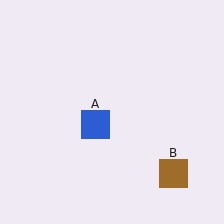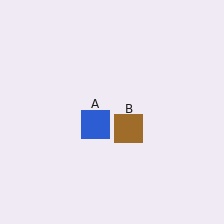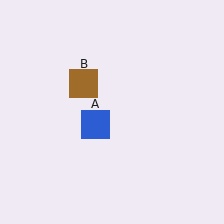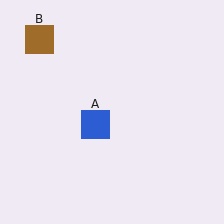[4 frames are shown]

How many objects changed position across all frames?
1 object changed position: brown square (object B).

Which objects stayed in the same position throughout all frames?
Blue square (object A) remained stationary.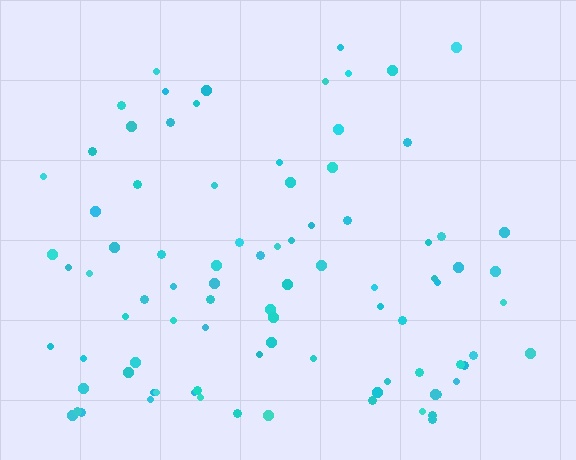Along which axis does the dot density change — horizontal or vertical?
Vertical.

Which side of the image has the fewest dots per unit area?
The top.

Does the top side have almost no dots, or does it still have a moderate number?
Still a moderate number, just noticeably fewer than the bottom.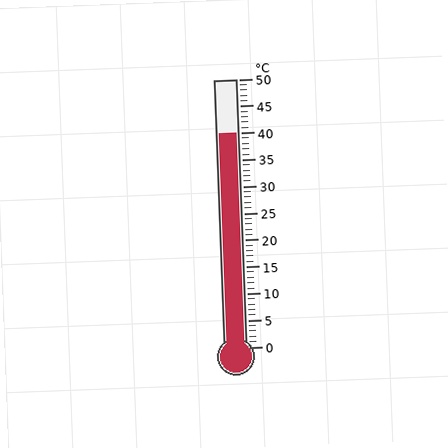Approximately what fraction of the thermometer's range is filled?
The thermometer is filled to approximately 80% of its range.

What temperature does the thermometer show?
The thermometer shows approximately 40°C.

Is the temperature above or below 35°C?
The temperature is above 35°C.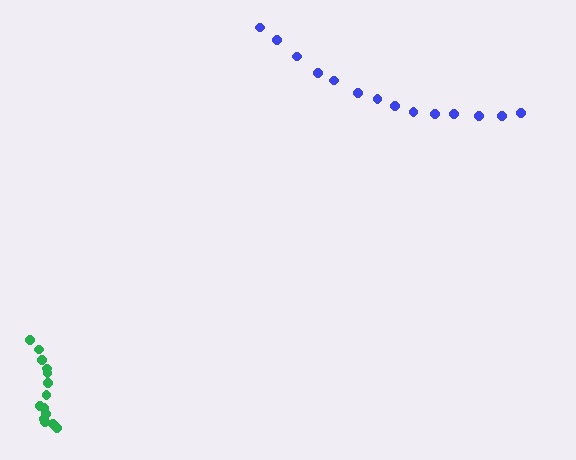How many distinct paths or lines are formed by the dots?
There are 2 distinct paths.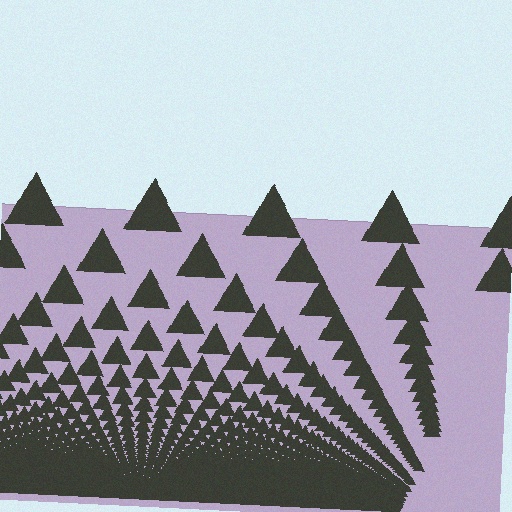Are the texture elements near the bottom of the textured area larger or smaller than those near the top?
Smaller. The gradient is inverted — elements near the bottom are smaller and denser.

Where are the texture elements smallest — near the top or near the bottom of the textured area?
Near the bottom.